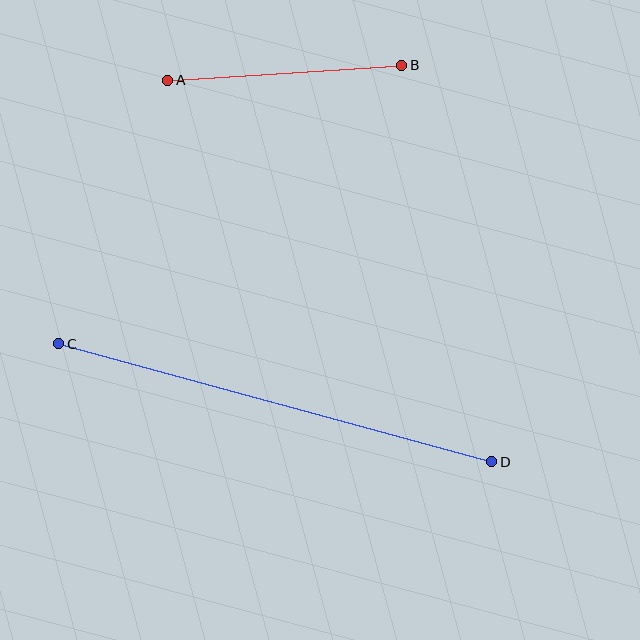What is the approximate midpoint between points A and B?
The midpoint is at approximately (285, 73) pixels.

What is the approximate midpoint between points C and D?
The midpoint is at approximately (275, 403) pixels.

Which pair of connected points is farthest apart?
Points C and D are farthest apart.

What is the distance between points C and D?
The distance is approximately 449 pixels.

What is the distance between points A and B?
The distance is approximately 234 pixels.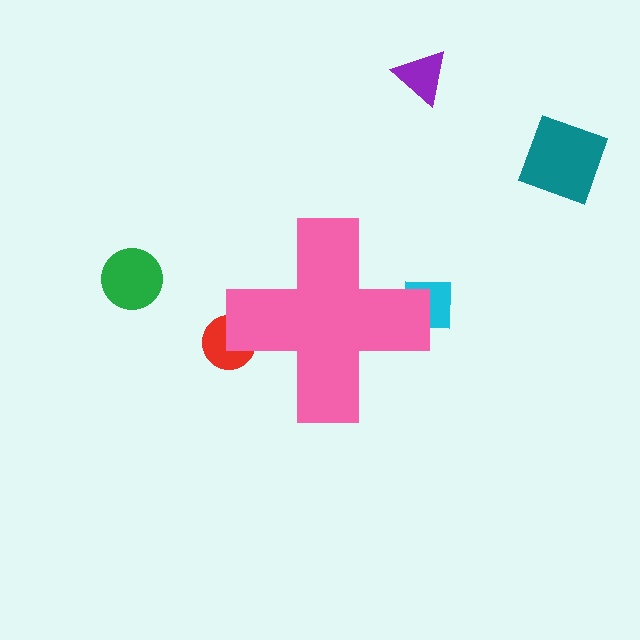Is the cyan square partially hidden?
Yes, the cyan square is partially hidden behind the pink cross.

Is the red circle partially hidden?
Yes, the red circle is partially hidden behind the pink cross.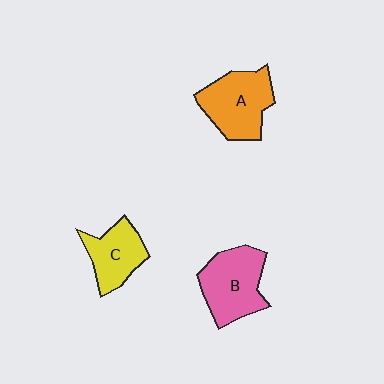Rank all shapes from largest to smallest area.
From largest to smallest: B (pink), A (orange), C (yellow).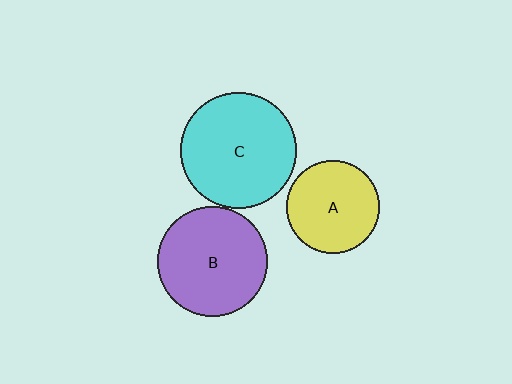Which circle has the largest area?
Circle C (cyan).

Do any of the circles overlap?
No, none of the circles overlap.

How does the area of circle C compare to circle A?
Approximately 1.6 times.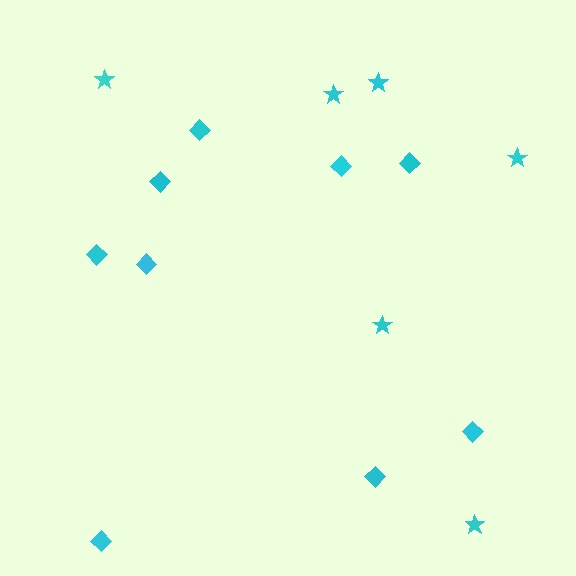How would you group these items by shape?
There are 2 groups: one group of stars (6) and one group of diamonds (9).